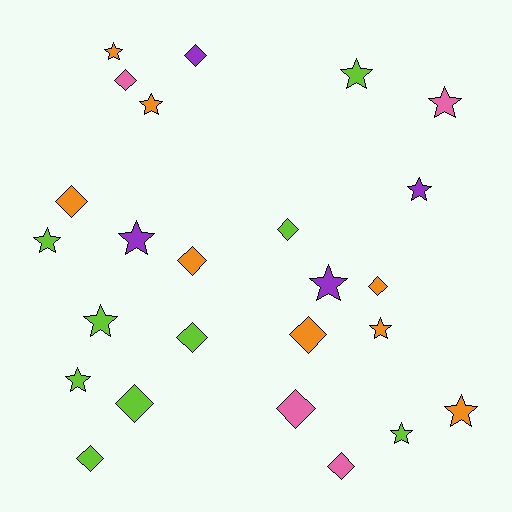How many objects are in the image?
There are 25 objects.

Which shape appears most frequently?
Star, with 13 objects.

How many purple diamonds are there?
There is 1 purple diamond.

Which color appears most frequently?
Lime, with 9 objects.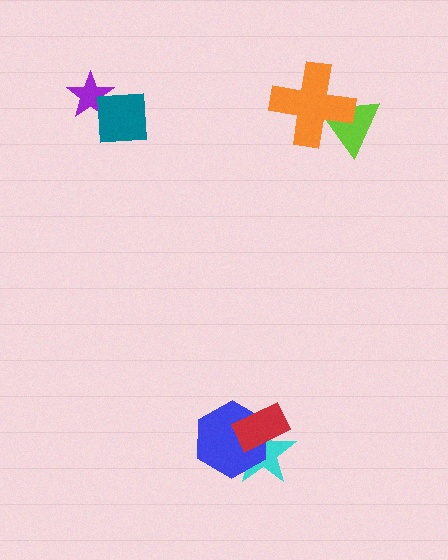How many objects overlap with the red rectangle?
2 objects overlap with the red rectangle.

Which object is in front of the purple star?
The teal square is in front of the purple star.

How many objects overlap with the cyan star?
2 objects overlap with the cyan star.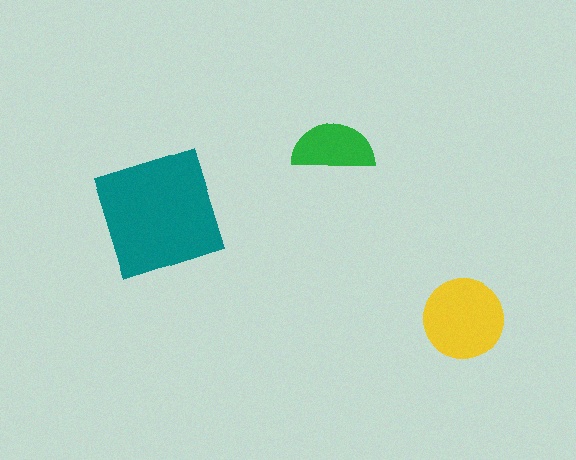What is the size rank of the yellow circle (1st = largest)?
2nd.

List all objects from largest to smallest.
The teal square, the yellow circle, the green semicircle.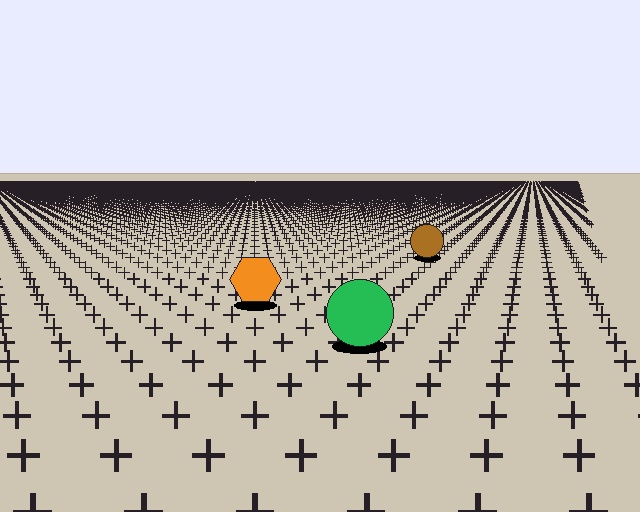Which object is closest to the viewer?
The green circle is closest. The texture marks near it are larger and more spread out.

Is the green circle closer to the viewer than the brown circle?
Yes. The green circle is closer — you can tell from the texture gradient: the ground texture is coarser near it.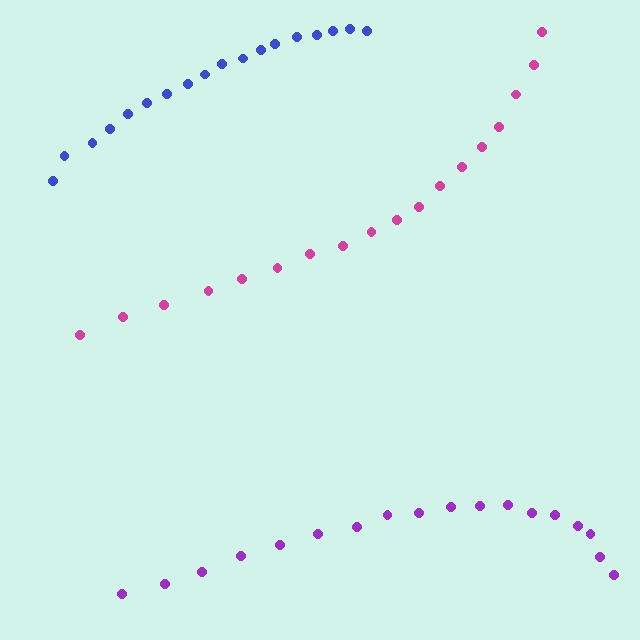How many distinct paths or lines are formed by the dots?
There are 3 distinct paths.